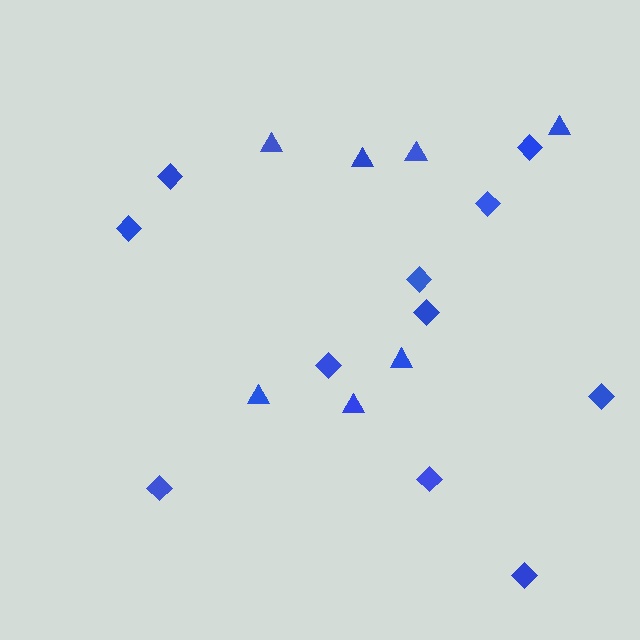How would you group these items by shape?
There are 2 groups: one group of triangles (7) and one group of diamonds (11).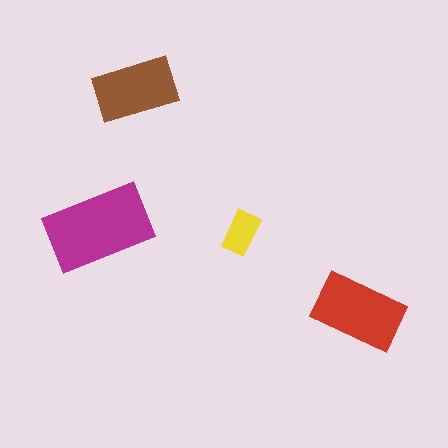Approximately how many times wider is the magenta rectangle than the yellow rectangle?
About 2.5 times wider.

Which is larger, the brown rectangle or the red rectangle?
The red one.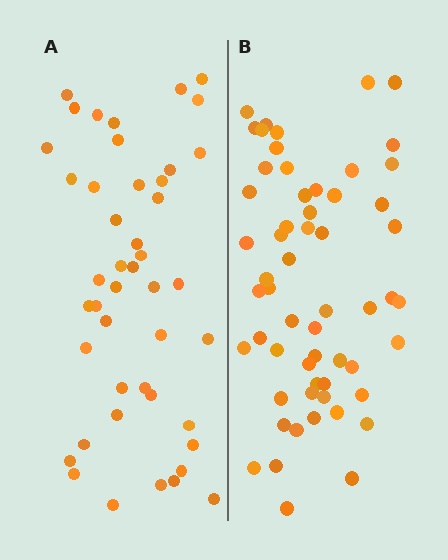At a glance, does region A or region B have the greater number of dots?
Region B (the right region) has more dots.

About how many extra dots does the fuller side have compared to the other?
Region B has approximately 15 more dots than region A.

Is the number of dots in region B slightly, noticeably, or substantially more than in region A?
Region B has noticeably more, but not dramatically so. The ratio is roughly 1.3 to 1.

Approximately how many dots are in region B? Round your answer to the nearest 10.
About 60 dots. (The exact count is 58, which rounds to 60.)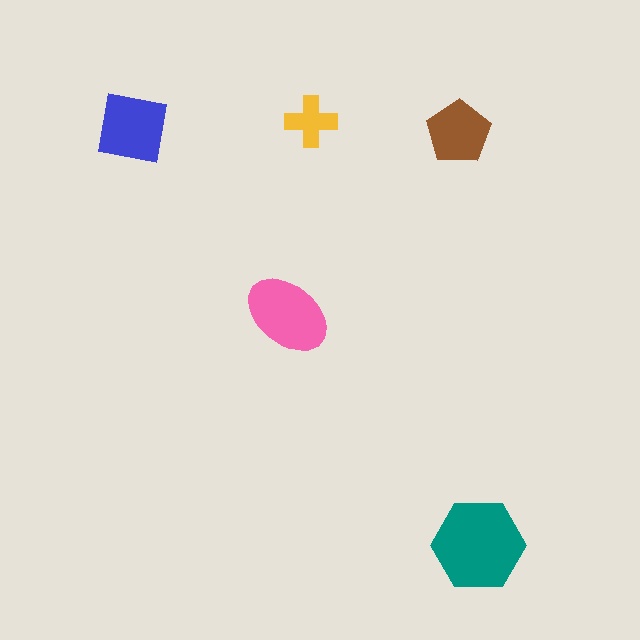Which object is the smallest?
The yellow cross.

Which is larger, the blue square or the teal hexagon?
The teal hexagon.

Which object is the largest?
The teal hexagon.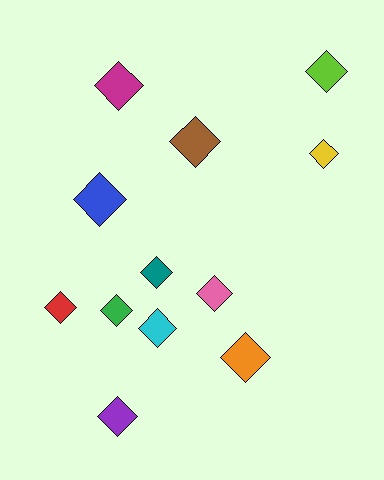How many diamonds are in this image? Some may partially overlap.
There are 12 diamonds.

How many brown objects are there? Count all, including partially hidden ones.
There is 1 brown object.